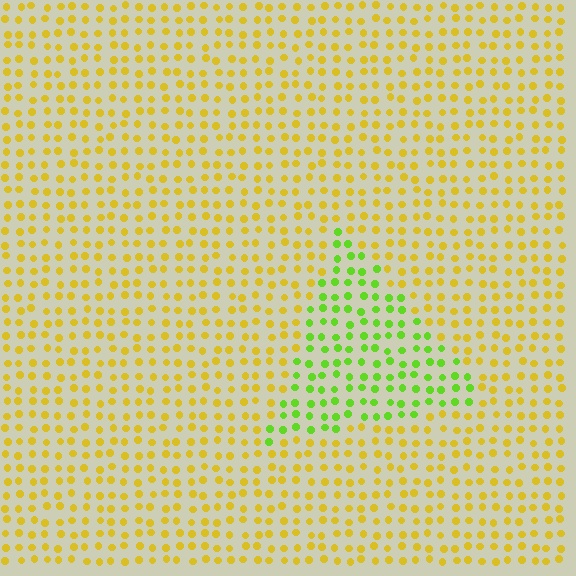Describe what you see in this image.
The image is filled with small yellow elements in a uniform arrangement. A triangle-shaped region is visible where the elements are tinted to a slightly different hue, forming a subtle color boundary.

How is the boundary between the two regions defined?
The boundary is defined purely by a slight shift in hue (about 50 degrees). Spacing, size, and orientation are identical on both sides.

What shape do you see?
I see a triangle.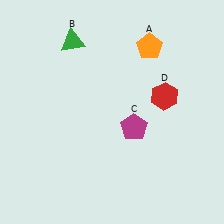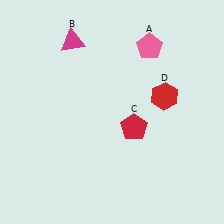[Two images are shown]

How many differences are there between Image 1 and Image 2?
There are 3 differences between the two images.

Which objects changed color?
A changed from orange to pink. B changed from green to magenta. C changed from magenta to red.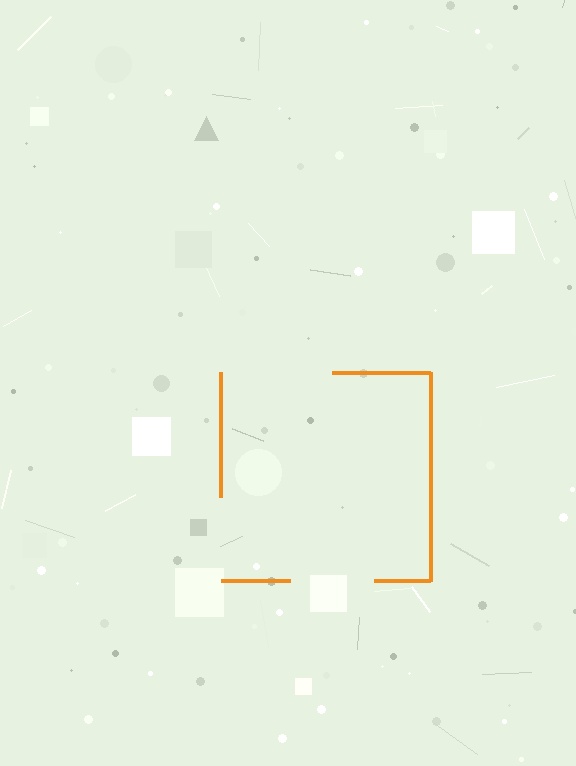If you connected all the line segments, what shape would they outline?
They would outline a square.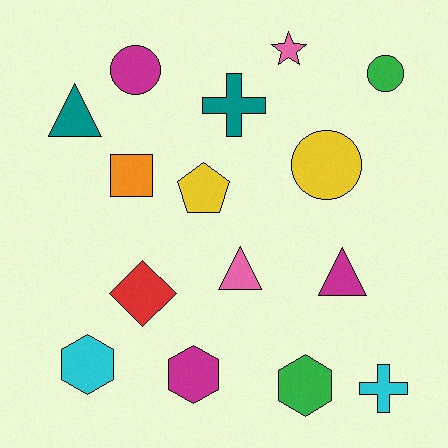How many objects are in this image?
There are 15 objects.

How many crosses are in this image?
There are 2 crosses.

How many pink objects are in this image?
There are 2 pink objects.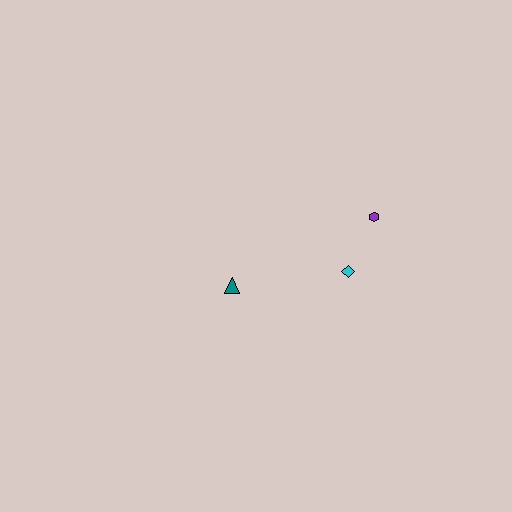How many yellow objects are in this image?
There are no yellow objects.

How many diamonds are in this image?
There is 1 diamond.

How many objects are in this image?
There are 3 objects.